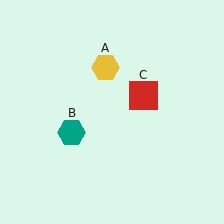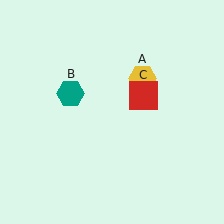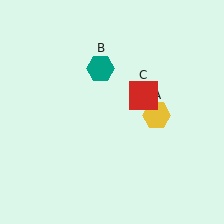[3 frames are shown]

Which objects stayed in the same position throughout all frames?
Red square (object C) remained stationary.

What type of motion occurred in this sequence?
The yellow hexagon (object A), teal hexagon (object B) rotated clockwise around the center of the scene.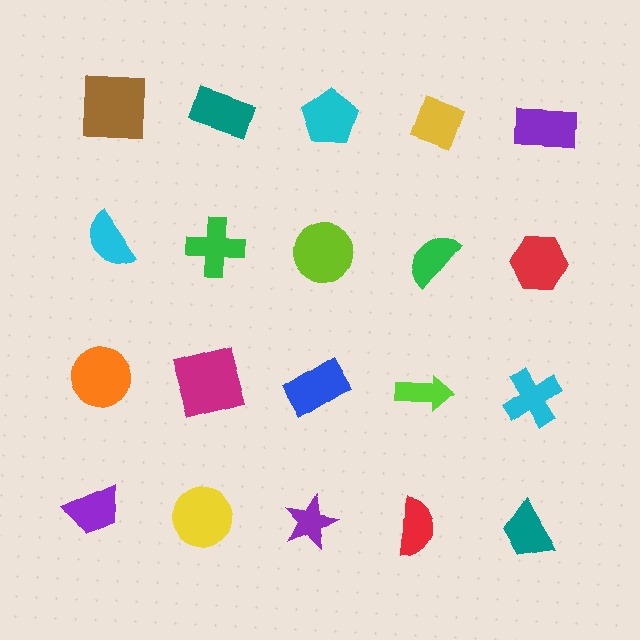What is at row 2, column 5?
A red hexagon.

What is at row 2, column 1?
A cyan semicircle.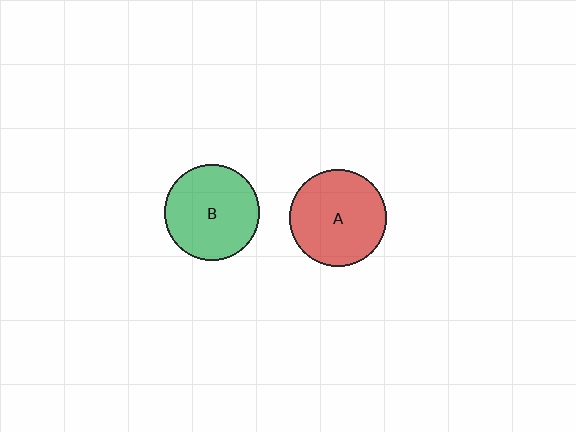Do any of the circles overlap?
No, none of the circles overlap.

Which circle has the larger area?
Circle A (red).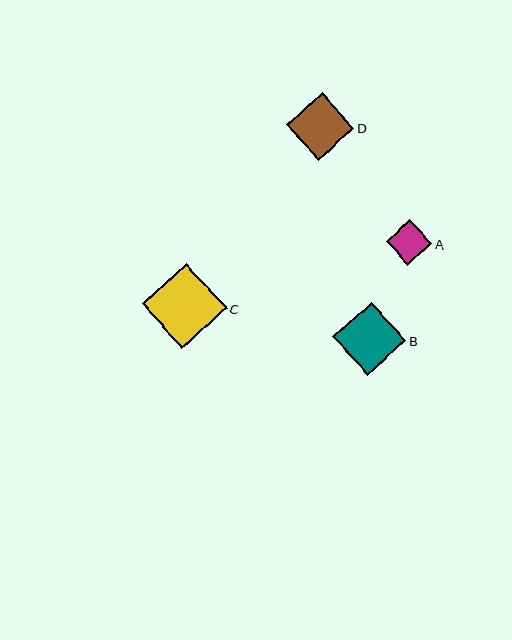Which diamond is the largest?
Diamond C is the largest with a size of approximately 84 pixels.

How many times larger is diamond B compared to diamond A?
Diamond B is approximately 1.6 times the size of diamond A.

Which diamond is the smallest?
Diamond A is the smallest with a size of approximately 46 pixels.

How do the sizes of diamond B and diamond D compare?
Diamond B and diamond D are approximately the same size.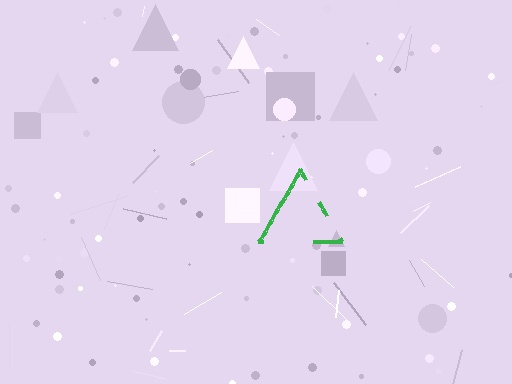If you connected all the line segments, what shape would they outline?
They would outline a triangle.